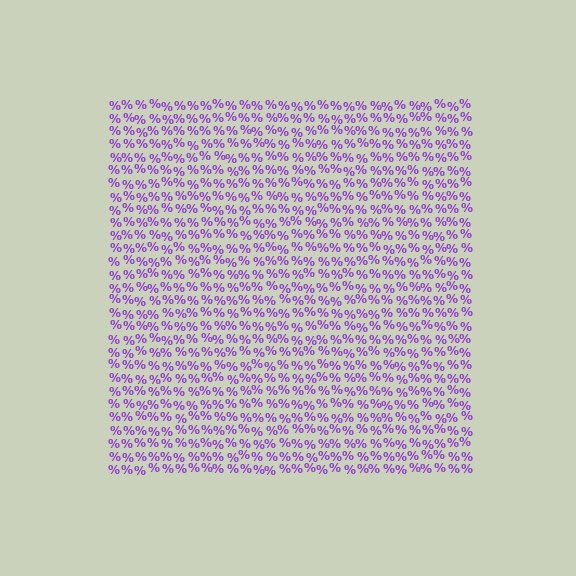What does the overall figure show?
The overall figure shows a square.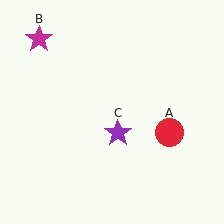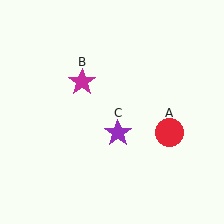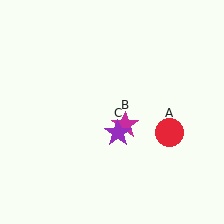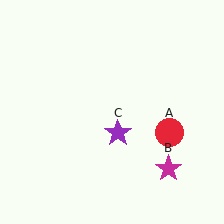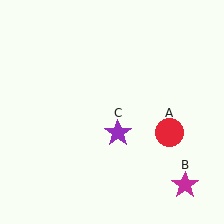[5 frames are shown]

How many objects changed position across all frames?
1 object changed position: magenta star (object B).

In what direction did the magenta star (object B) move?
The magenta star (object B) moved down and to the right.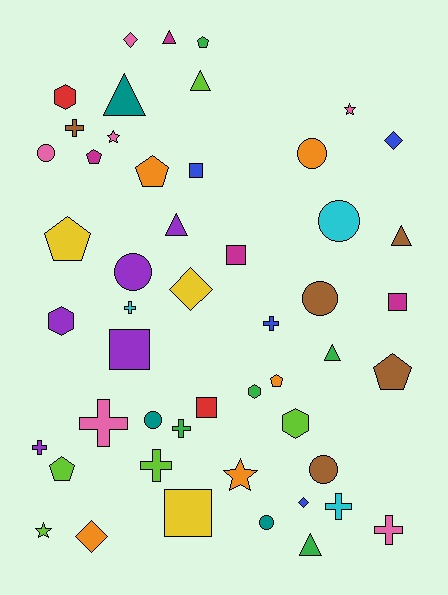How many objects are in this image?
There are 50 objects.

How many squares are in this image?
There are 6 squares.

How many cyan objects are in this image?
There are 3 cyan objects.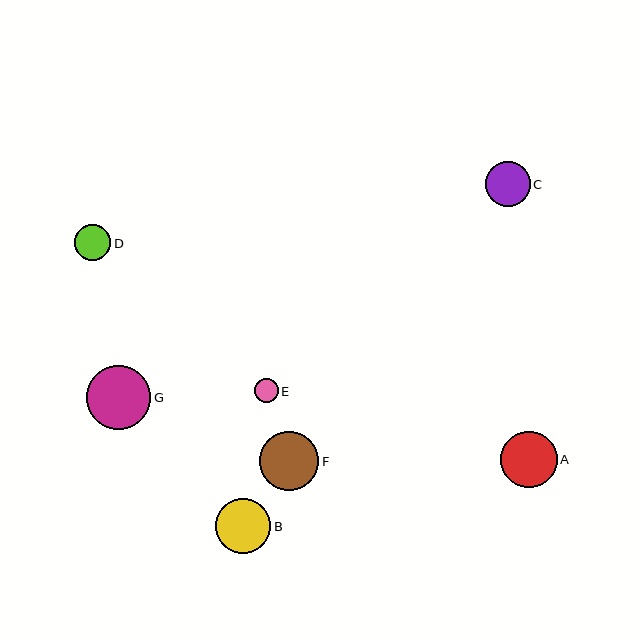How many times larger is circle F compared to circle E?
Circle F is approximately 2.6 times the size of circle E.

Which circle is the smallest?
Circle E is the smallest with a size of approximately 23 pixels.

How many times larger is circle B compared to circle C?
Circle B is approximately 1.2 times the size of circle C.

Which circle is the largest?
Circle G is the largest with a size of approximately 64 pixels.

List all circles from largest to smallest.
From largest to smallest: G, F, A, B, C, D, E.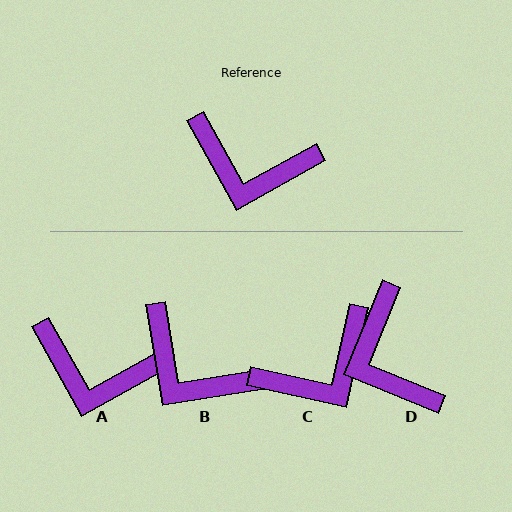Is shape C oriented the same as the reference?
No, it is off by about 48 degrees.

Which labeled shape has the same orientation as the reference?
A.